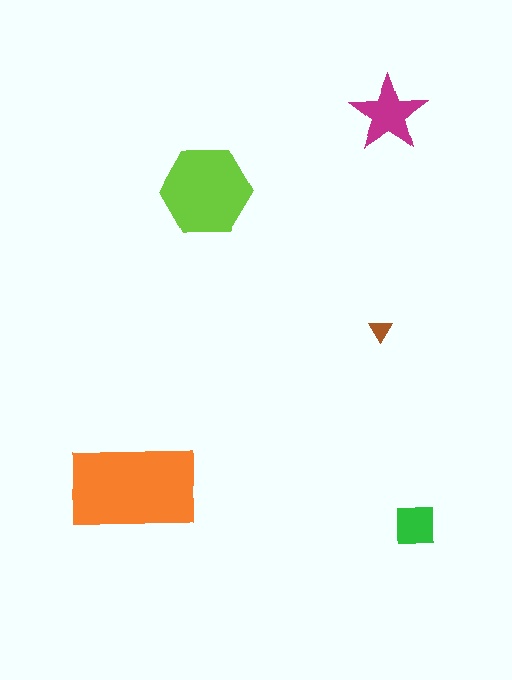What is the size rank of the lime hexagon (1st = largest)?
2nd.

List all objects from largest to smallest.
The orange rectangle, the lime hexagon, the magenta star, the green square, the brown triangle.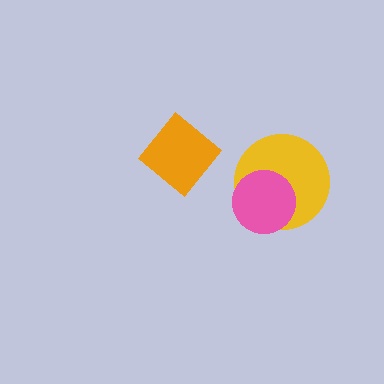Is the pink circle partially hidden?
No, no other shape covers it.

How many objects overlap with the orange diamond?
0 objects overlap with the orange diamond.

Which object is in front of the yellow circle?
The pink circle is in front of the yellow circle.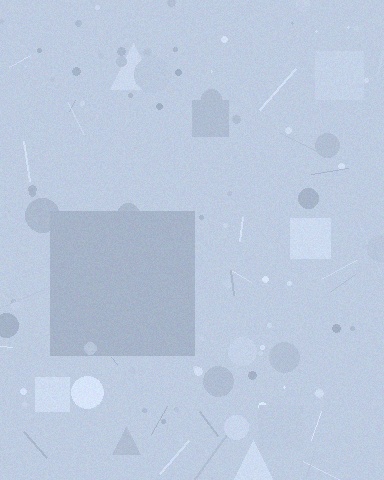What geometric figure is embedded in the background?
A square is embedded in the background.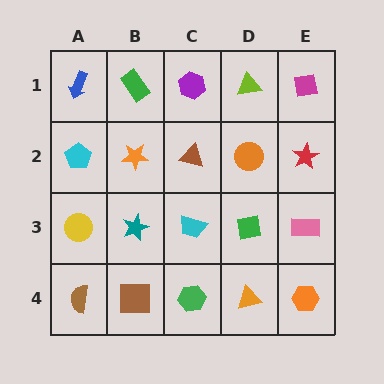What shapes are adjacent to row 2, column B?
A green rectangle (row 1, column B), a teal star (row 3, column B), a cyan pentagon (row 2, column A), a brown triangle (row 2, column C).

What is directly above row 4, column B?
A teal star.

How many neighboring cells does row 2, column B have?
4.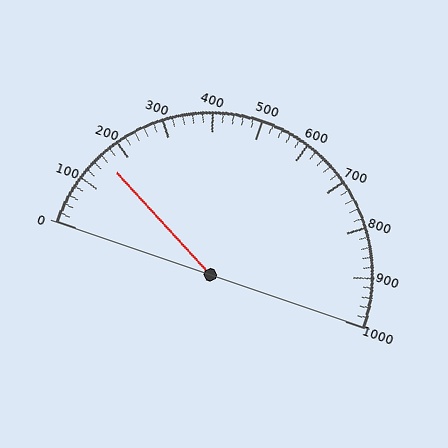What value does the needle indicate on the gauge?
The needle indicates approximately 160.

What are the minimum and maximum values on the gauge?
The gauge ranges from 0 to 1000.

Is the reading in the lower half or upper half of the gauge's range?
The reading is in the lower half of the range (0 to 1000).